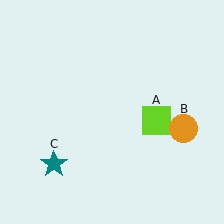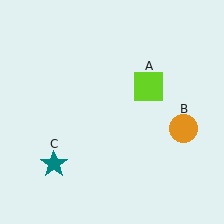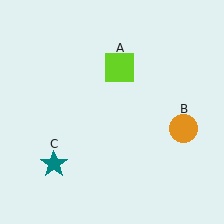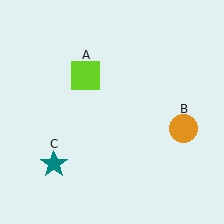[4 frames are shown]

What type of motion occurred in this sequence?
The lime square (object A) rotated counterclockwise around the center of the scene.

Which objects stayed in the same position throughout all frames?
Orange circle (object B) and teal star (object C) remained stationary.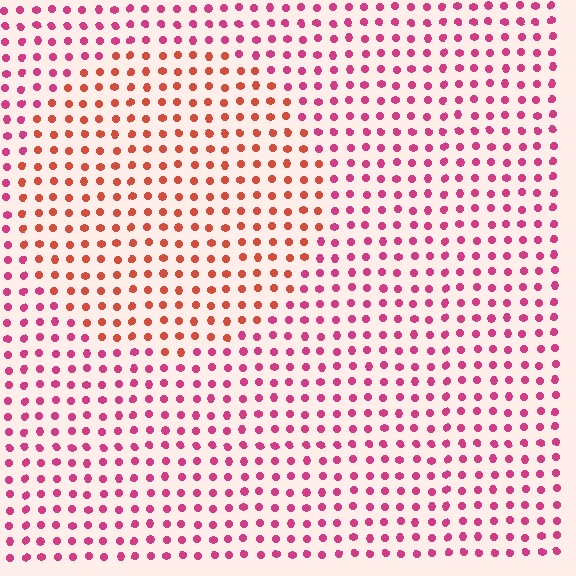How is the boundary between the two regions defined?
The boundary is defined purely by a slight shift in hue (about 37 degrees). Spacing, size, and orientation are identical on both sides.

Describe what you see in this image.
The image is filled with small magenta elements in a uniform arrangement. A circle-shaped region is visible where the elements are tinted to a slightly different hue, forming a subtle color boundary.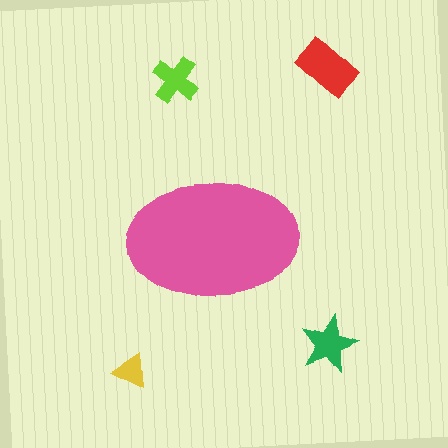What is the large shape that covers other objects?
A pink ellipse.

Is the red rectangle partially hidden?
No, the red rectangle is fully visible.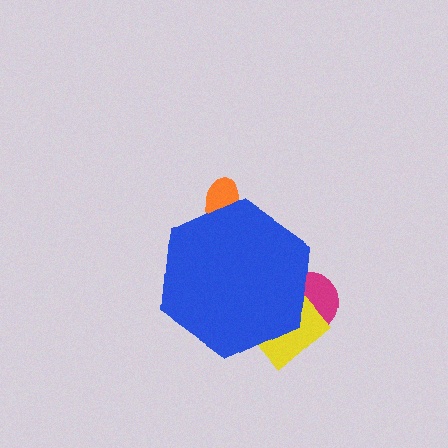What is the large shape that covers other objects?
A blue hexagon.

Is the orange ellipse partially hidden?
Yes, the orange ellipse is partially hidden behind the blue hexagon.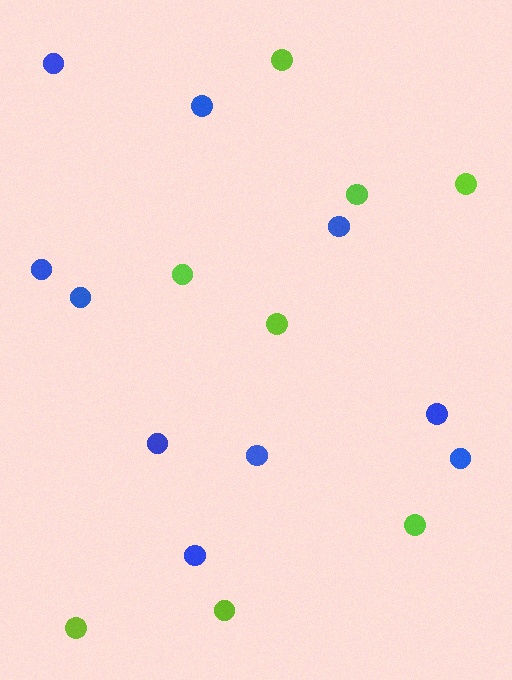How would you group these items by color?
There are 2 groups: one group of lime circles (8) and one group of blue circles (10).